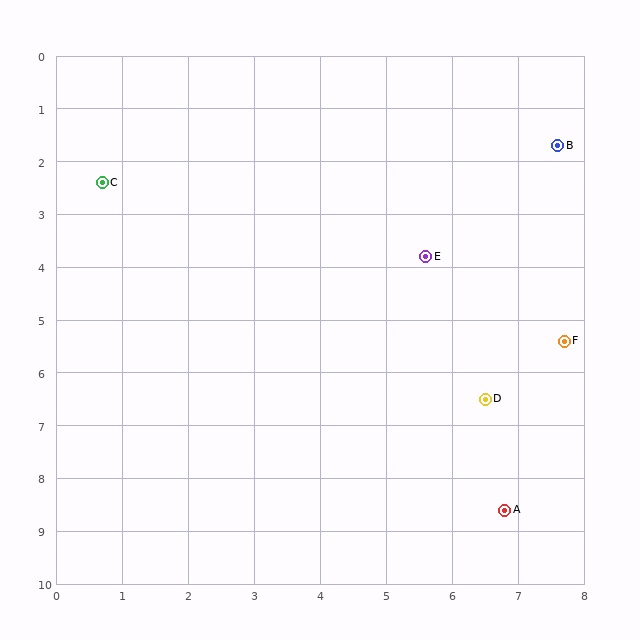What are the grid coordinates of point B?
Point B is at approximately (7.6, 1.7).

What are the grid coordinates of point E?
Point E is at approximately (5.6, 3.8).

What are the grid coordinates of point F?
Point F is at approximately (7.7, 5.4).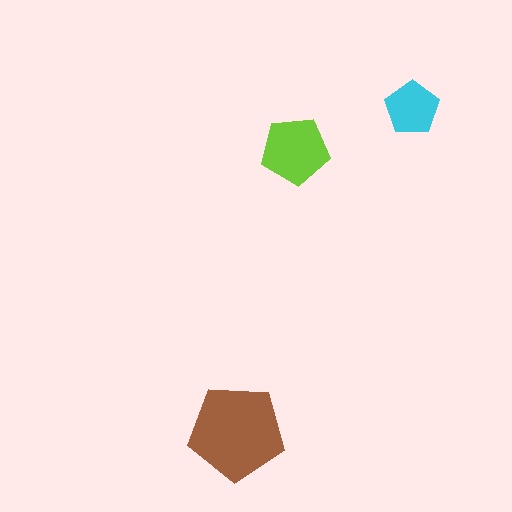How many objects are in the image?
There are 3 objects in the image.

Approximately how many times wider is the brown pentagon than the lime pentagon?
About 1.5 times wider.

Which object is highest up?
The cyan pentagon is topmost.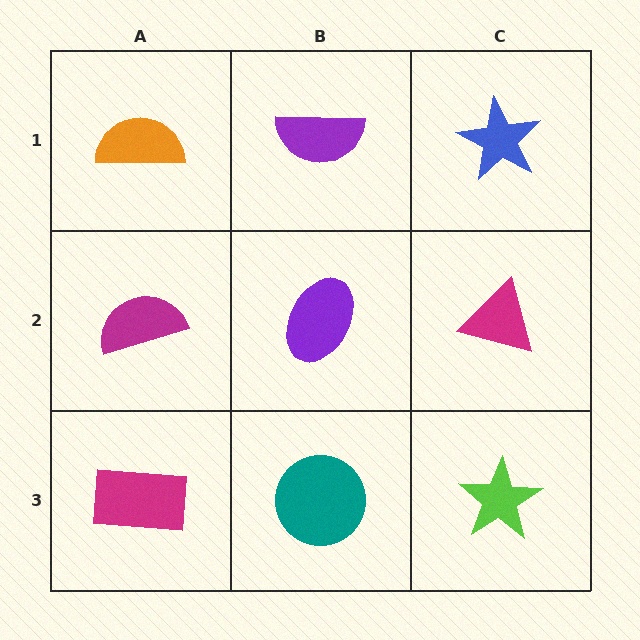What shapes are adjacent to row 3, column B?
A purple ellipse (row 2, column B), a magenta rectangle (row 3, column A), a lime star (row 3, column C).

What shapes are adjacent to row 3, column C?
A magenta triangle (row 2, column C), a teal circle (row 3, column B).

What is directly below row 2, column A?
A magenta rectangle.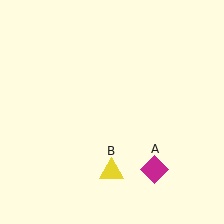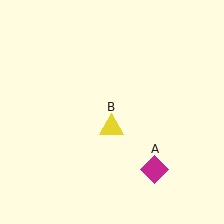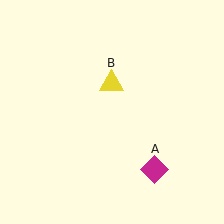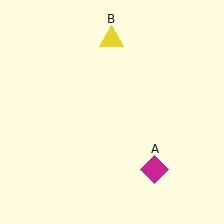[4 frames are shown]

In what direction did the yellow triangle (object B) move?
The yellow triangle (object B) moved up.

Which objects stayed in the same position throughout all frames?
Magenta diamond (object A) remained stationary.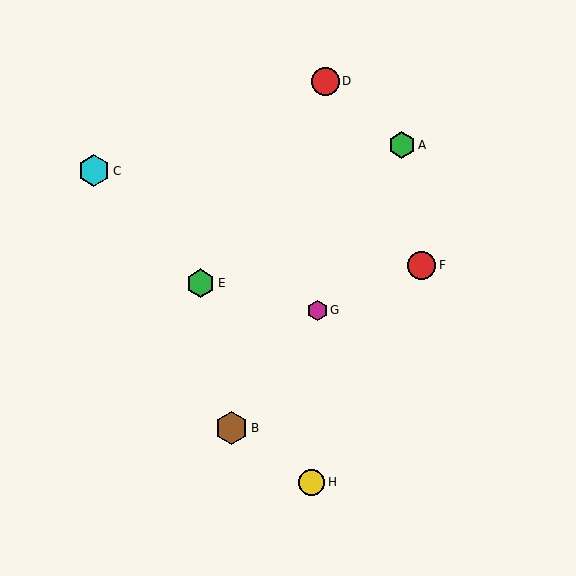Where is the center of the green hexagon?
The center of the green hexagon is at (402, 145).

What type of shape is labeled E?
Shape E is a green hexagon.